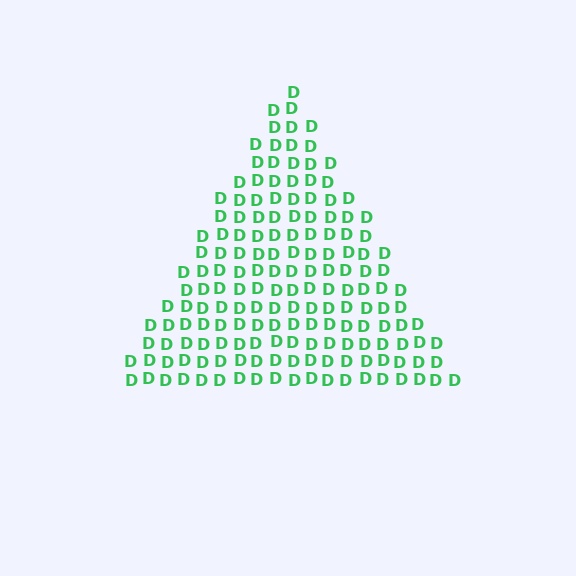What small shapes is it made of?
It is made of small letter D's.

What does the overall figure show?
The overall figure shows a triangle.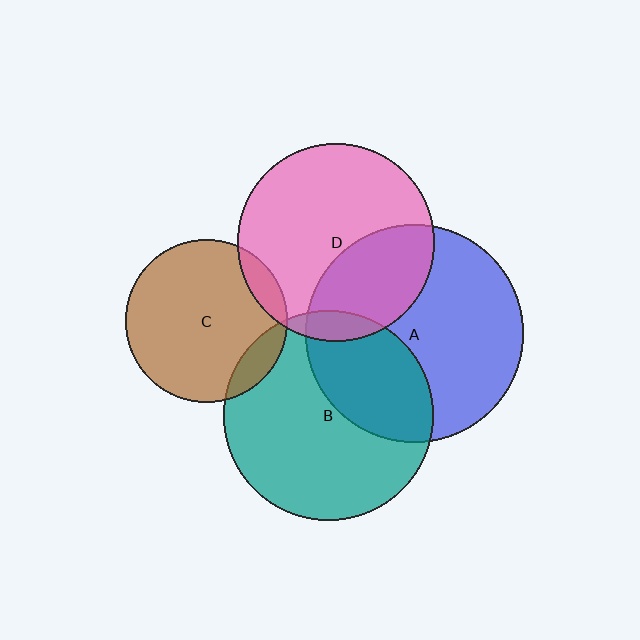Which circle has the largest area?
Circle A (blue).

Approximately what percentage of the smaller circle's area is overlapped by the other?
Approximately 10%.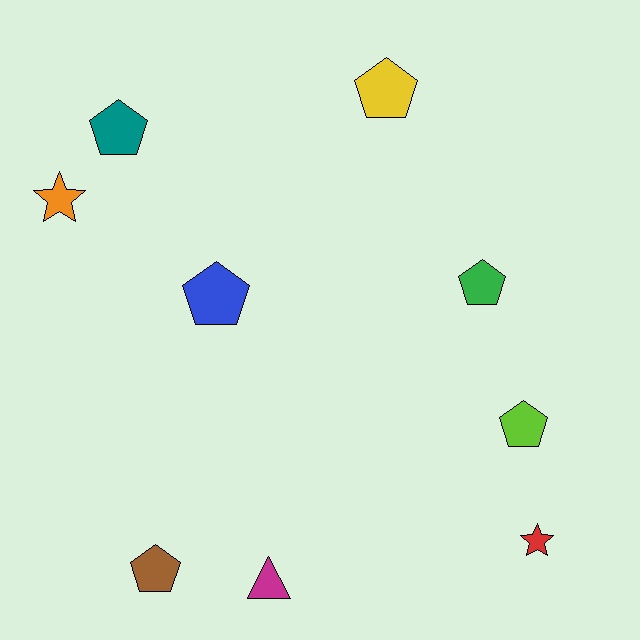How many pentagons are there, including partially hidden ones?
There are 6 pentagons.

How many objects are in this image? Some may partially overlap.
There are 9 objects.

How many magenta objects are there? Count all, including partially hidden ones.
There is 1 magenta object.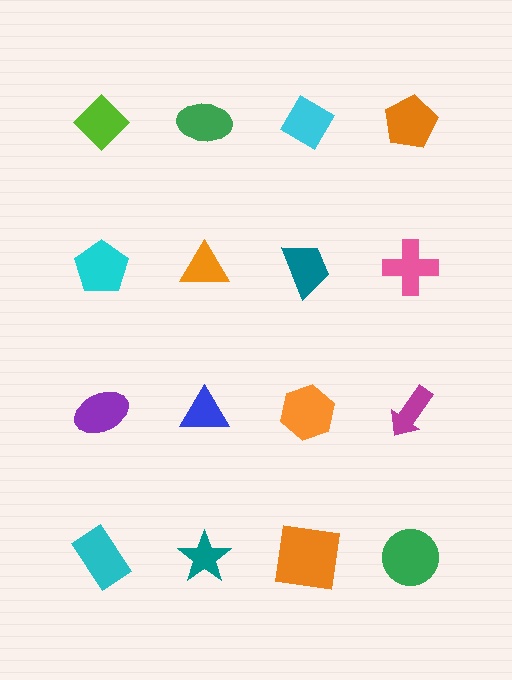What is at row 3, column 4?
A magenta arrow.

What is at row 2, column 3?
A teal trapezoid.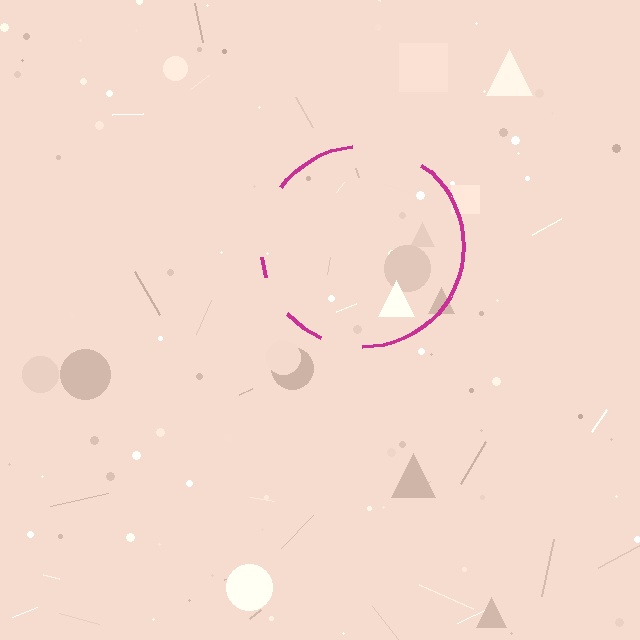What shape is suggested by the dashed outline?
The dashed outline suggests a circle.